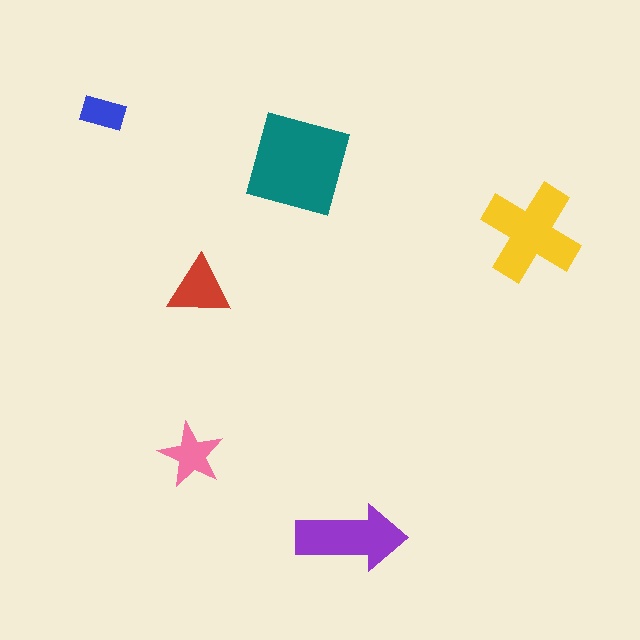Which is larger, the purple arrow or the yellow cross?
The yellow cross.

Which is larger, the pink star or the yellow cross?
The yellow cross.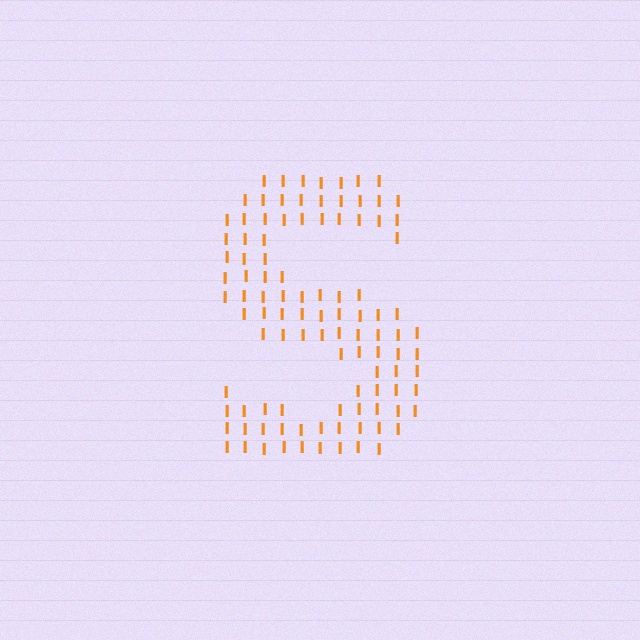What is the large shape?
The large shape is the letter S.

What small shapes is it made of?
It is made of small letter I's.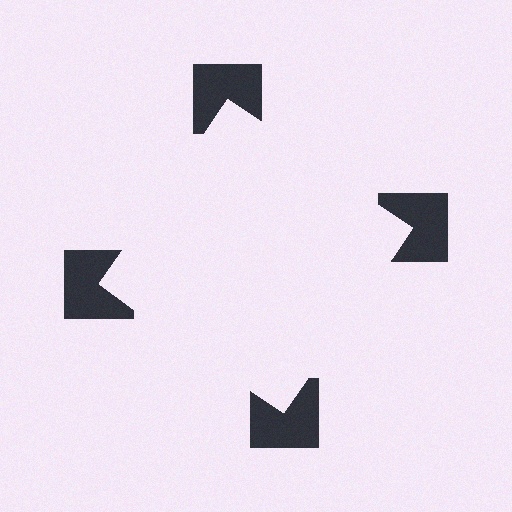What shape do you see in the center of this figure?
An illusory square — its edges are inferred from the aligned wedge cuts in the notched squares, not physically drawn.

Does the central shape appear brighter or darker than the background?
It typically appears slightly brighter than the background, even though no actual brightness change is drawn.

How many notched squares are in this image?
There are 4 — one at each vertex of the illusory square.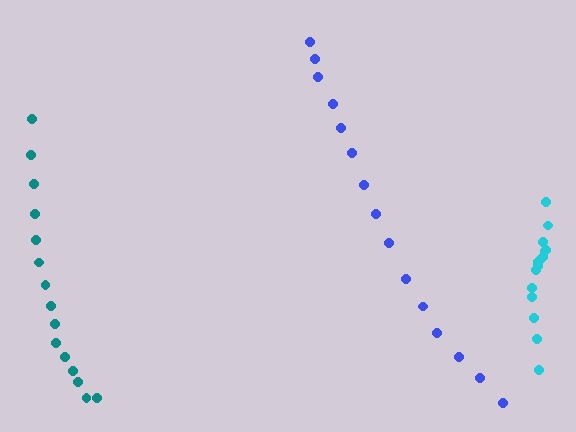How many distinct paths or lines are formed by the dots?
There are 3 distinct paths.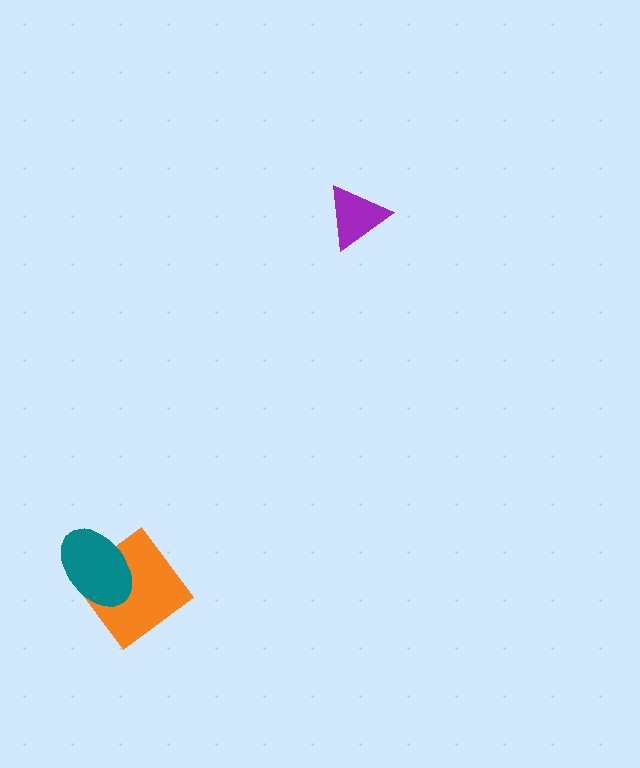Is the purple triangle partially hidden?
No, no other shape covers it.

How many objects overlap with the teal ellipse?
1 object overlaps with the teal ellipse.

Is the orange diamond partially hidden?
Yes, it is partially covered by another shape.